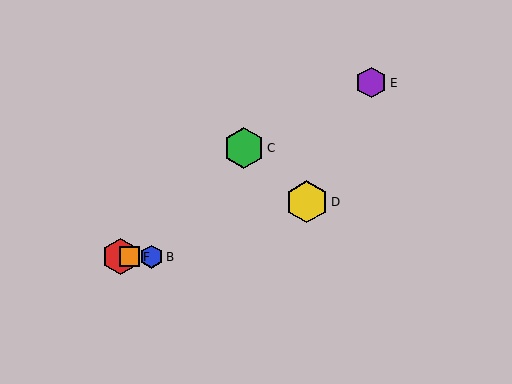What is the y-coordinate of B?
Object B is at y≈257.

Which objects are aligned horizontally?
Objects A, B, F are aligned horizontally.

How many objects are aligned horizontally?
3 objects (A, B, F) are aligned horizontally.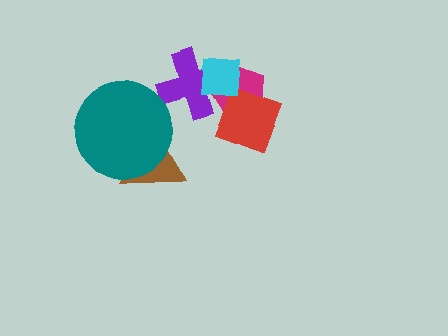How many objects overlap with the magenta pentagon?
3 objects overlap with the magenta pentagon.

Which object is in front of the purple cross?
The cyan square is in front of the purple cross.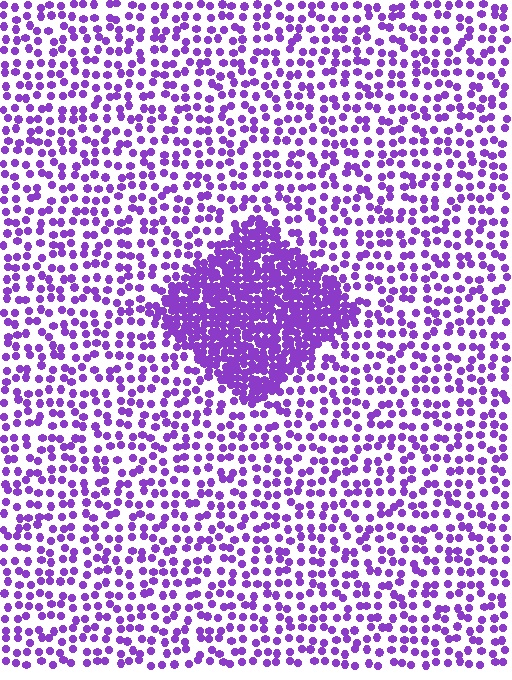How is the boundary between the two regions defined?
The boundary is defined by a change in element density (approximately 2.9x ratio). All elements are the same color, size, and shape.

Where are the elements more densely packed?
The elements are more densely packed inside the diamond boundary.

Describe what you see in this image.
The image contains small purple elements arranged at two different densities. A diamond-shaped region is visible where the elements are more densely packed than the surrounding area.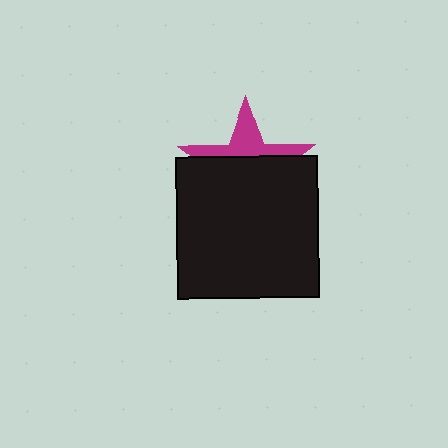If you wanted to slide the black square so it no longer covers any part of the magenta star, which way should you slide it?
Slide it down — that is the most direct way to separate the two shapes.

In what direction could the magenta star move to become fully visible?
The magenta star could move up. That would shift it out from behind the black square entirely.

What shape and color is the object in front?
The object in front is a black square.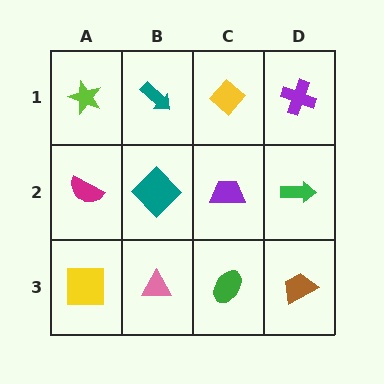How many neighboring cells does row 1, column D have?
2.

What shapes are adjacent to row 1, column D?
A green arrow (row 2, column D), a yellow diamond (row 1, column C).